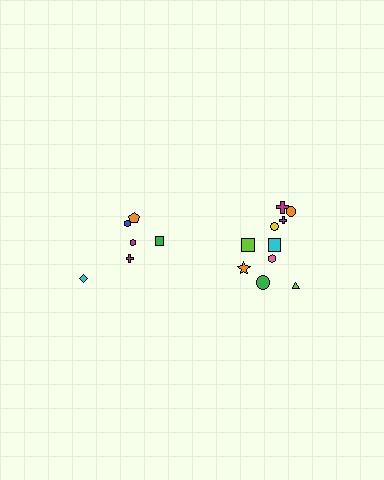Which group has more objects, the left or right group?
The right group.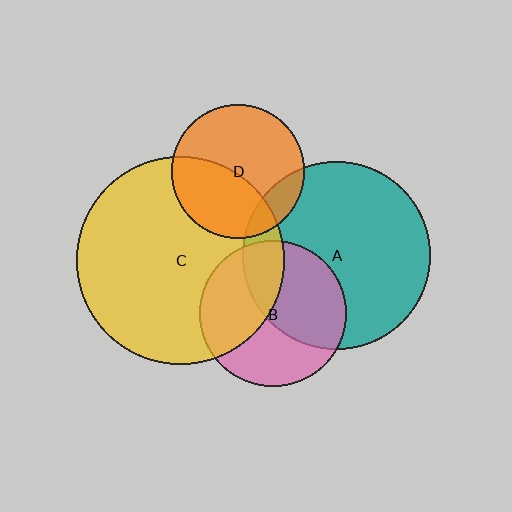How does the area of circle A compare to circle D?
Approximately 2.0 times.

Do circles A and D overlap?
Yes.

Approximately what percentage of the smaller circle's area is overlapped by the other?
Approximately 15%.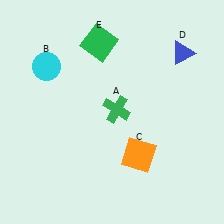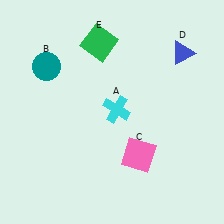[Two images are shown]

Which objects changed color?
A changed from green to cyan. B changed from cyan to teal. C changed from orange to pink.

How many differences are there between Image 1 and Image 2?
There are 3 differences between the two images.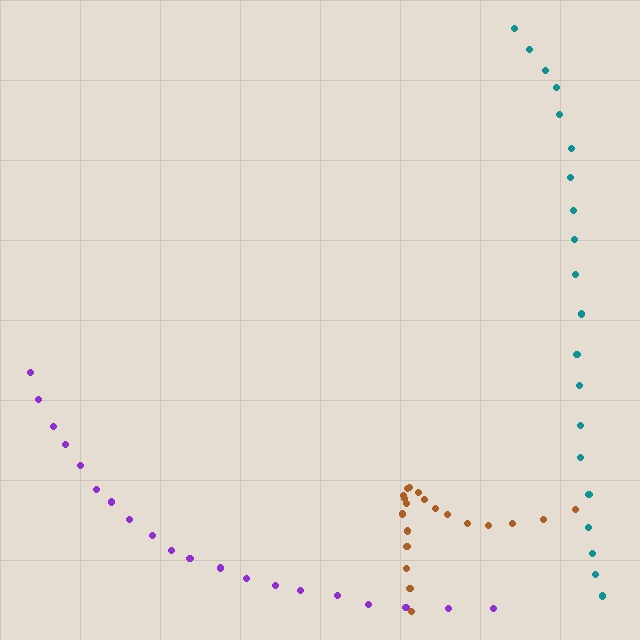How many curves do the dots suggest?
There are 3 distinct paths.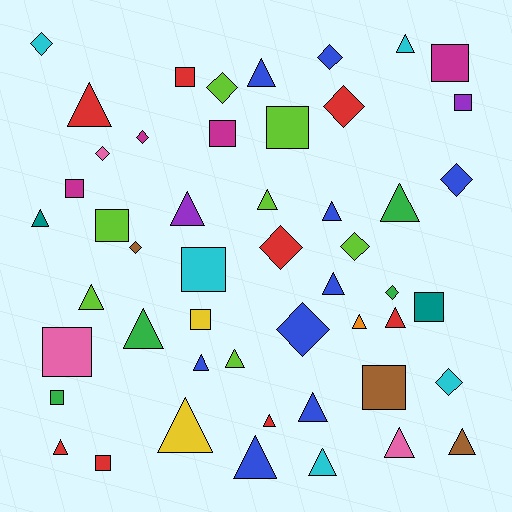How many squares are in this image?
There are 14 squares.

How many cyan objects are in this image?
There are 5 cyan objects.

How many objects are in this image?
There are 50 objects.